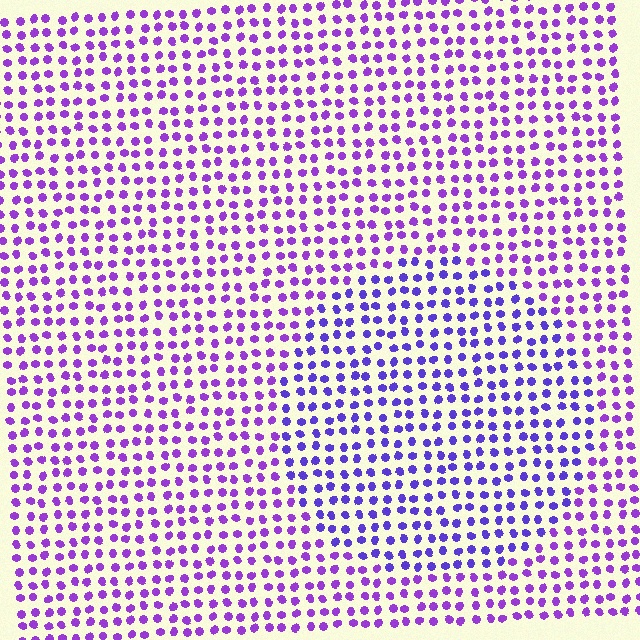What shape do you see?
I see a circle.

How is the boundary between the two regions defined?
The boundary is defined purely by a slight shift in hue (about 25 degrees). Spacing, size, and orientation are identical on both sides.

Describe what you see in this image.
The image is filled with small purple elements in a uniform arrangement. A circle-shaped region is visible where the elements are tinted to a slightly different hue, forming a subtle color boundary.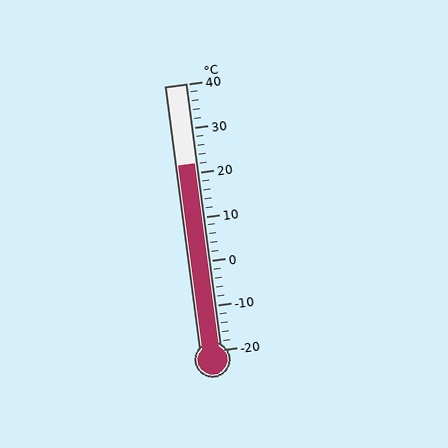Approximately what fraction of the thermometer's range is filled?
The thermometer is filled to approximately 70% of its range.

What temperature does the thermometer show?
The thermometer shows approximately 22°C.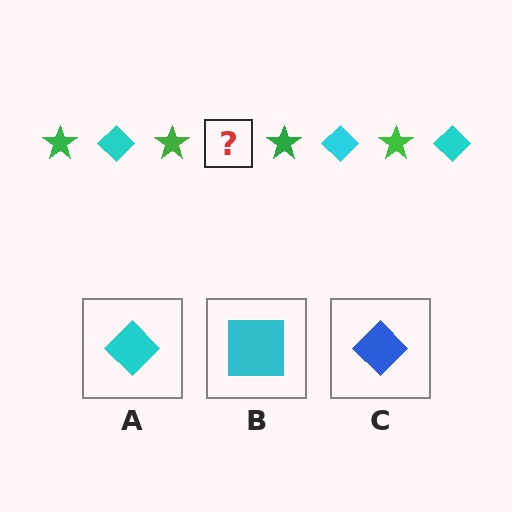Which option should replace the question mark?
Option A.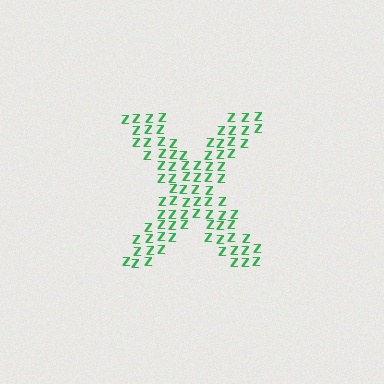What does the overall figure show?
The overall figure shows the letter X.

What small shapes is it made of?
It is made of small letter Z's.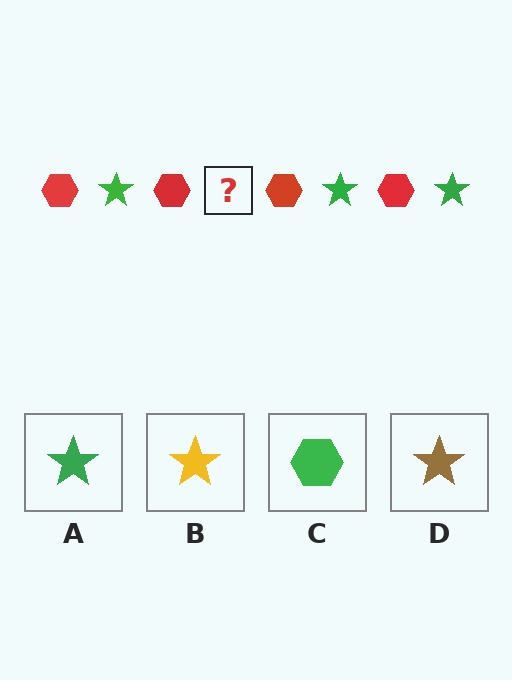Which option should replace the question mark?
Option A.